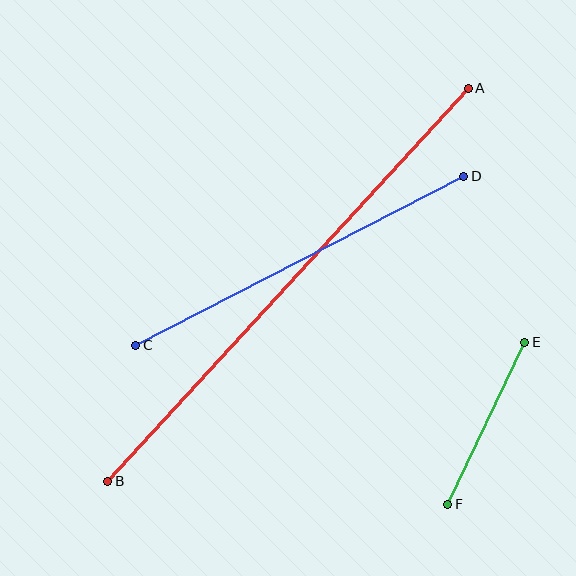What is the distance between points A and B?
The distance is approximately 533 pixels.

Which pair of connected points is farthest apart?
Points A and B are farthest apart.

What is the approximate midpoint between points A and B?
The midpoint is at approximately (288, 285) pixels.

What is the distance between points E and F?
The distance is approximately 179 pixels.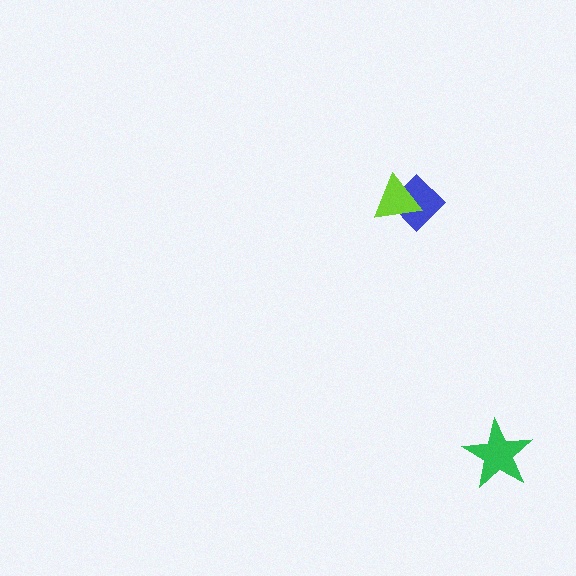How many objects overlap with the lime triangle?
1 object overlaps with the lime triangle.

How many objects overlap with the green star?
0 objects overlap with the green star.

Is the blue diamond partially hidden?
Yes, it is partially covered by another shape.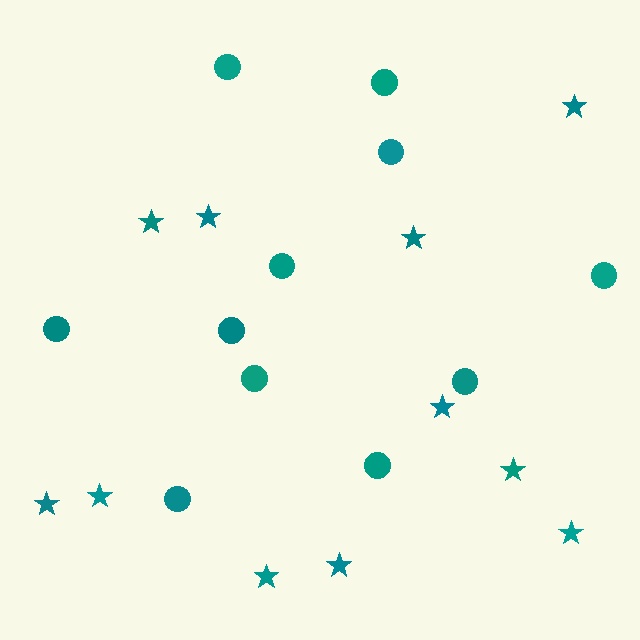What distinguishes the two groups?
There are 2 groups: one group of circles (11) and one group of stars (11).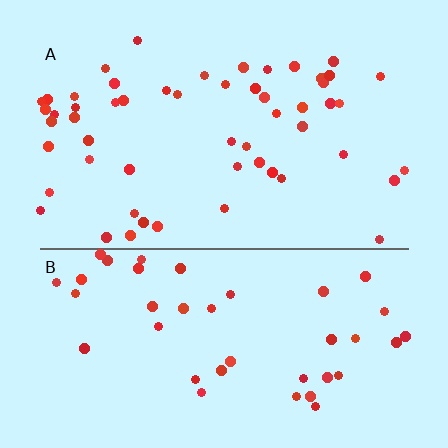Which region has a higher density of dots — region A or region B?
A (the top).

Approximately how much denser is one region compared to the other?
Approximately 1.3× — region A over region B.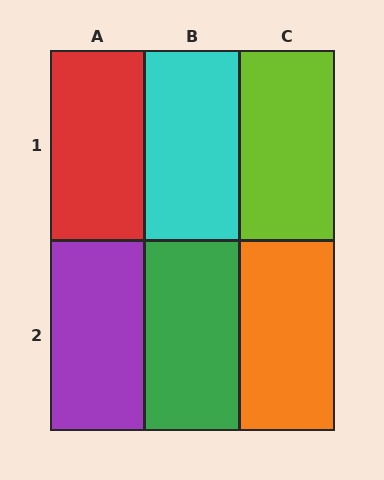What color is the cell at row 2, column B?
Green.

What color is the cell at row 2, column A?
Purple.